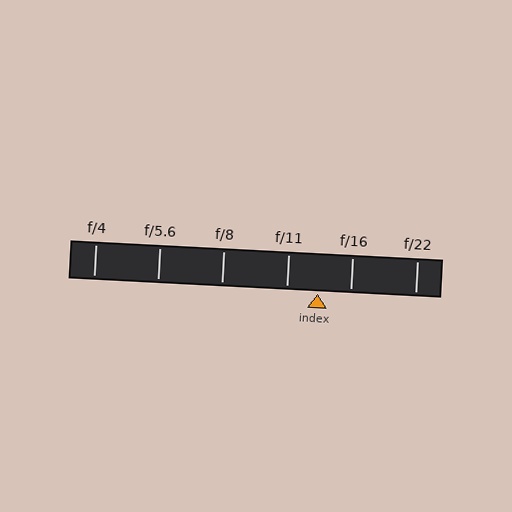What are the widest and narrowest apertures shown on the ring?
The widest aperture shown is f/4 and the narrowest is f/22.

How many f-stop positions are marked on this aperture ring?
There are 6 f-stop positions marked.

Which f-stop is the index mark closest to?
The index mark is closest to f/11.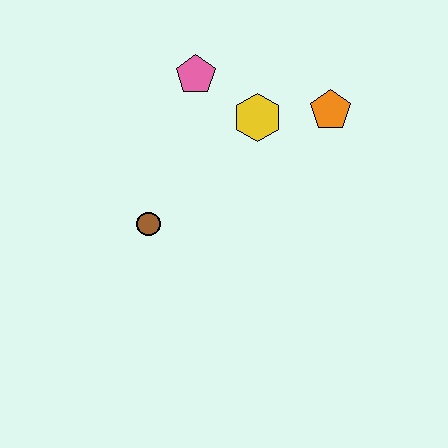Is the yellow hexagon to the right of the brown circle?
Yes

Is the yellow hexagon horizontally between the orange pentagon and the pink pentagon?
Yes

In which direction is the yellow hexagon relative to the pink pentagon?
The yellow hexagon is to the right of the pink pentagon.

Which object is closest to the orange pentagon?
The yellow hexagon is closest to the orange pentagon.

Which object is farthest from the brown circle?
The orange pentagon is farthest from the brown circle.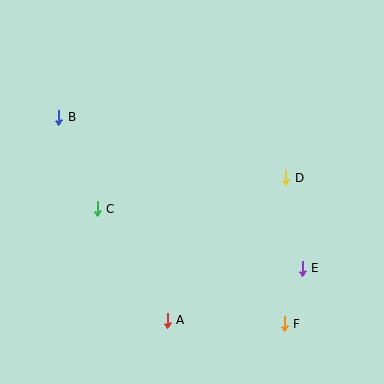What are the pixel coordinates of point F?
Point F is at (284, 324).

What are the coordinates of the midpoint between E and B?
The midpoint between E and B is at (181, 193).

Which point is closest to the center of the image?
Point D at (286, 178) is closest to the center.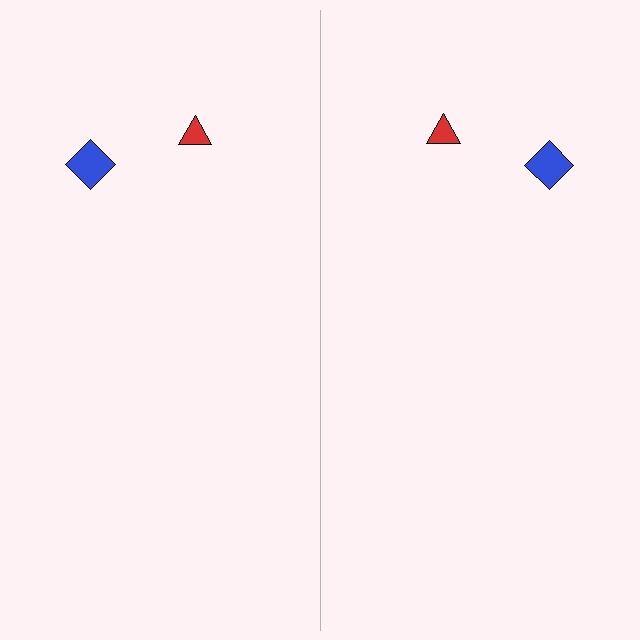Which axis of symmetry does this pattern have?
The pattern has a vertical axis of symmetry running through the center of the image.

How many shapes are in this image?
There are 4 shapes in this image.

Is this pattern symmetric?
Yes, this pattern has bilateral (reflection) symmetry.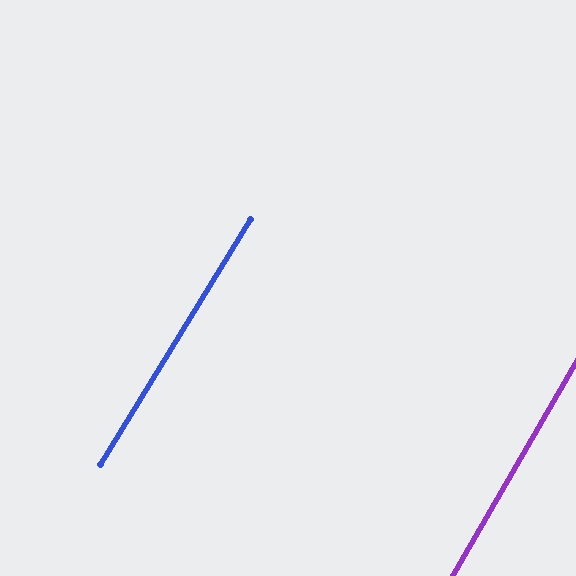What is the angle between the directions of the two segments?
Approximately 1 degree.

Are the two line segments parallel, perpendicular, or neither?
Parallel — their directions differ by only 1.3°.